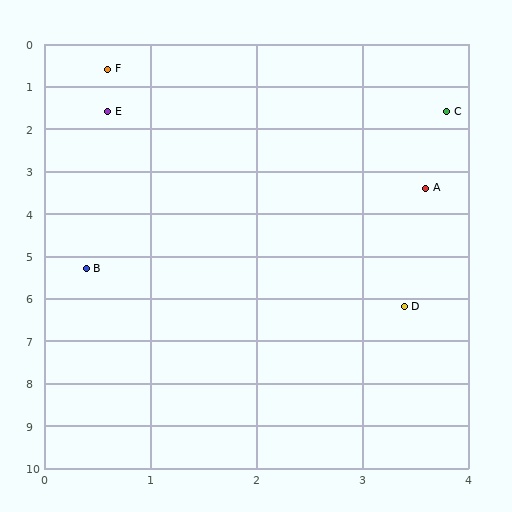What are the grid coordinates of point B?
Point B is at approximately (0.4, 5.3).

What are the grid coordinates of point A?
Point A is at approximately (3.6, 3.4).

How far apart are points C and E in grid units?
Points C and E are about 3.2 grid units apart.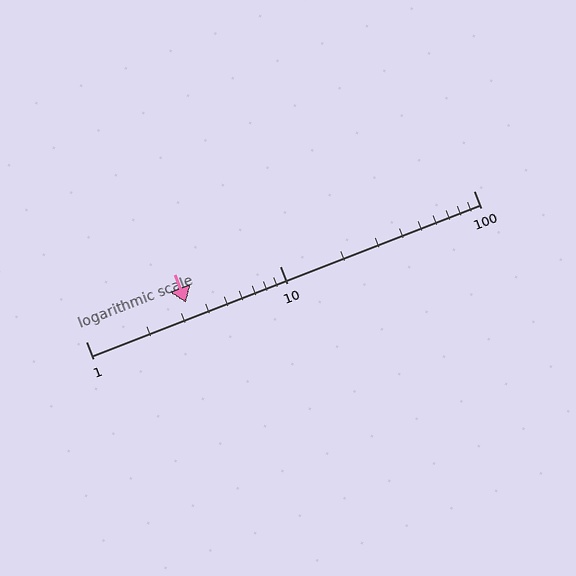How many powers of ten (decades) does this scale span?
The scale spans 2 decades, from 1 to 100.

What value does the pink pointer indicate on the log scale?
The pointer indicates approximately 3.3.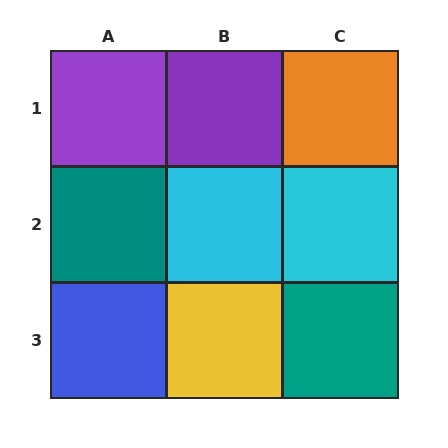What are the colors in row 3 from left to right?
Blue, yellow, teal.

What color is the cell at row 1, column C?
Orange.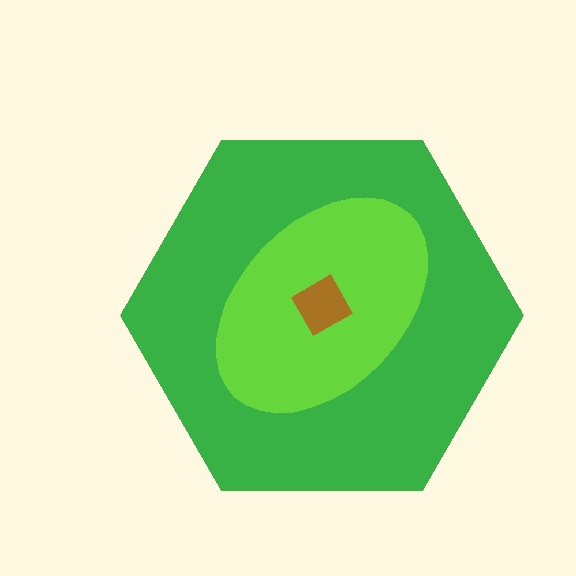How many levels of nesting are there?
3.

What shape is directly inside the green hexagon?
The lime ellipse.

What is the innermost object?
The brown diamond.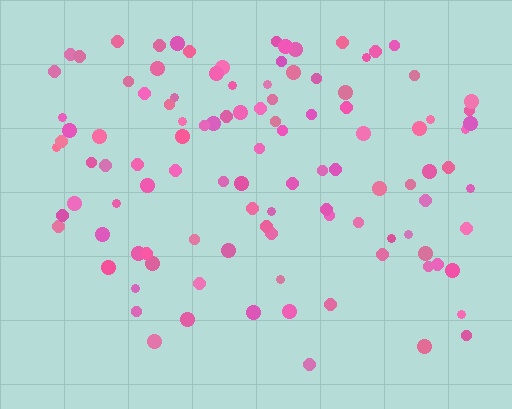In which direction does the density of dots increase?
From bottom to top, with the top side densest.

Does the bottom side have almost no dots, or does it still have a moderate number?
Still a moderate number, just noticeably fewer than the top.